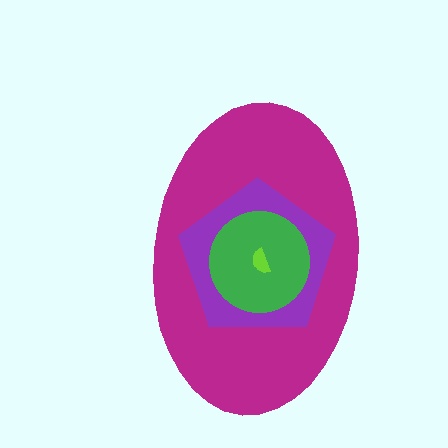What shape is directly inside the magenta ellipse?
The purple pentagon.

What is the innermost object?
The lime semicircle.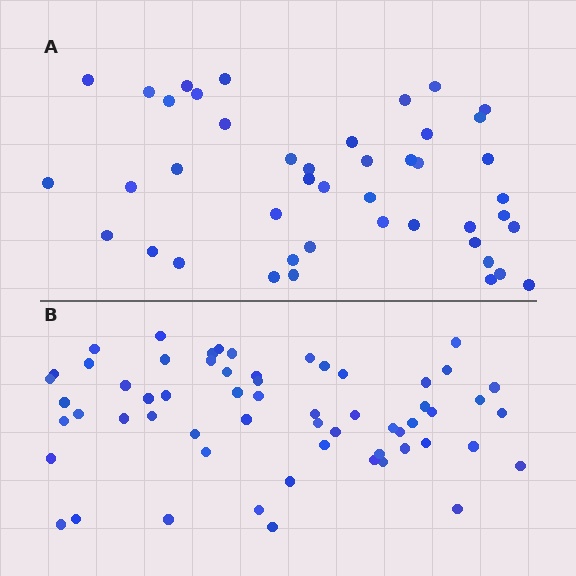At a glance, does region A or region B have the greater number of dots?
Region B (the bottom region) has more dots.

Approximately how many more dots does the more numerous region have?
Region B has approximately 15 more dots than region A.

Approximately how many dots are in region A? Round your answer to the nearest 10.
About 40 dots. (The exact count is 44, which rounds to 40.)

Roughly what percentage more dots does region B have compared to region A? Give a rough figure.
About 35% more.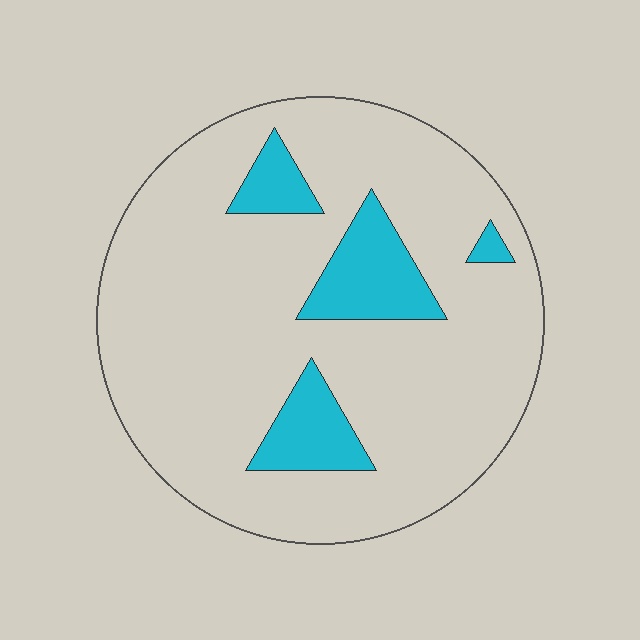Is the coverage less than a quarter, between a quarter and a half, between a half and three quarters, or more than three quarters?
Less than a quarter.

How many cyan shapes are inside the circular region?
4.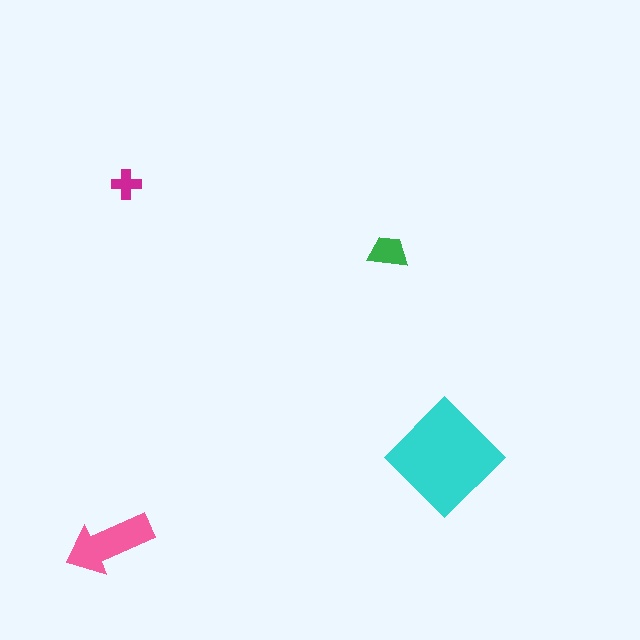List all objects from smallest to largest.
The magenta cross, the green trapezoid, the pink arrow, the cyan diamond.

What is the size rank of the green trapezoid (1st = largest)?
3rd.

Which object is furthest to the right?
The cyan diamond is rightmost.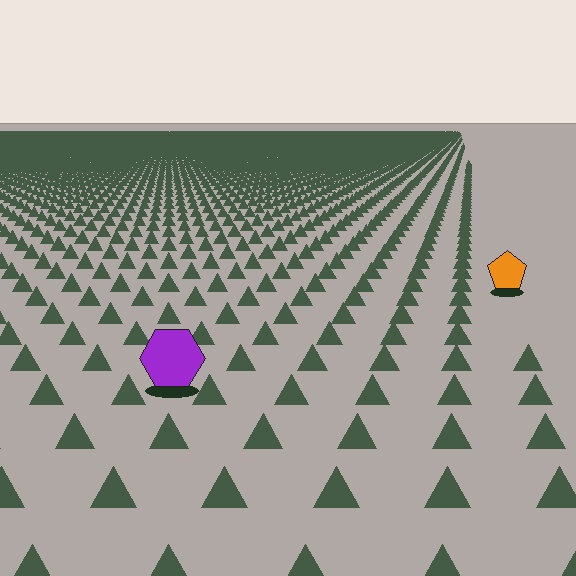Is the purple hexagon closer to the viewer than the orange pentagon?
Yes. The purple hexagon is closer — you can tell from the texture gradient: the ground texture is coarser near it.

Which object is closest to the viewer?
The purple hexagon is closest. The texture marks near it are larger and more spread out.